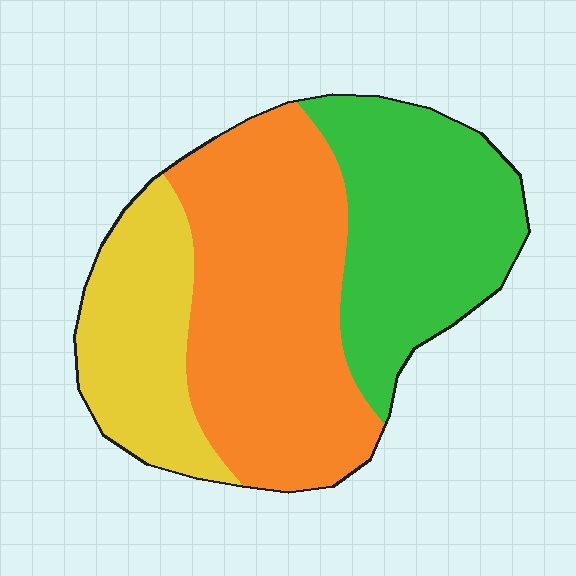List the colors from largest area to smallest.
From largest to smallest: orange, green, yellow.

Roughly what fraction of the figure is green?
Green covers roughly 35% of the figure.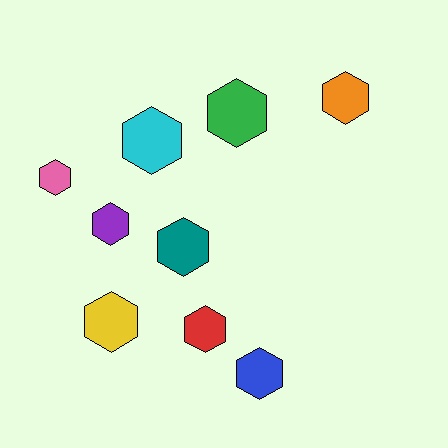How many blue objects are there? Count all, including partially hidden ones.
There is 1 blue object.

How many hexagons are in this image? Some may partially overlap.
There are 9 hexagons.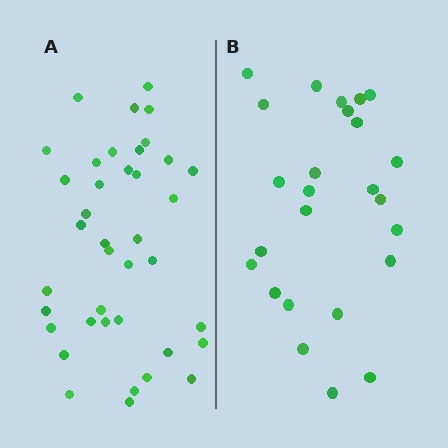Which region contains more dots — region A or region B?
Region A (the left region) has more dots.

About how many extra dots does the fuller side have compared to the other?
Region A has approximately 15 more dots than region B.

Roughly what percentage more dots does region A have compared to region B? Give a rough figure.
About 55% more.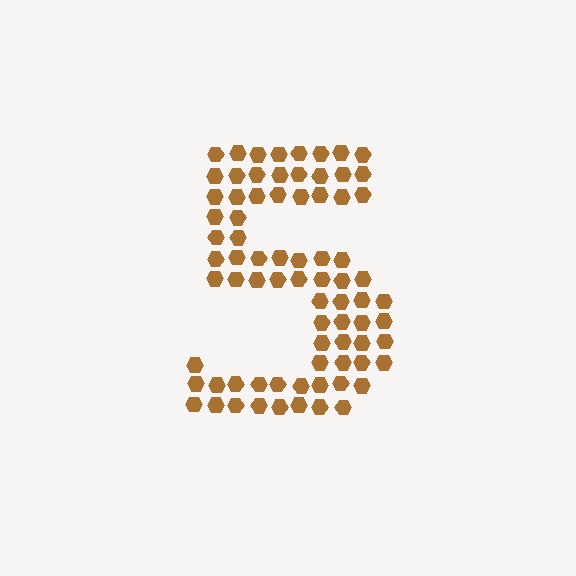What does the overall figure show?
The overall figure shows the digit 5.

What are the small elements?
The small elements are hexagons.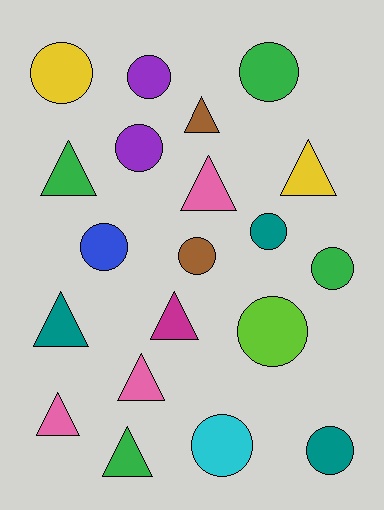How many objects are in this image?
There are 20 objects.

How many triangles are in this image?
There are 9 triangles.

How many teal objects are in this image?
There are 3 teal objects.